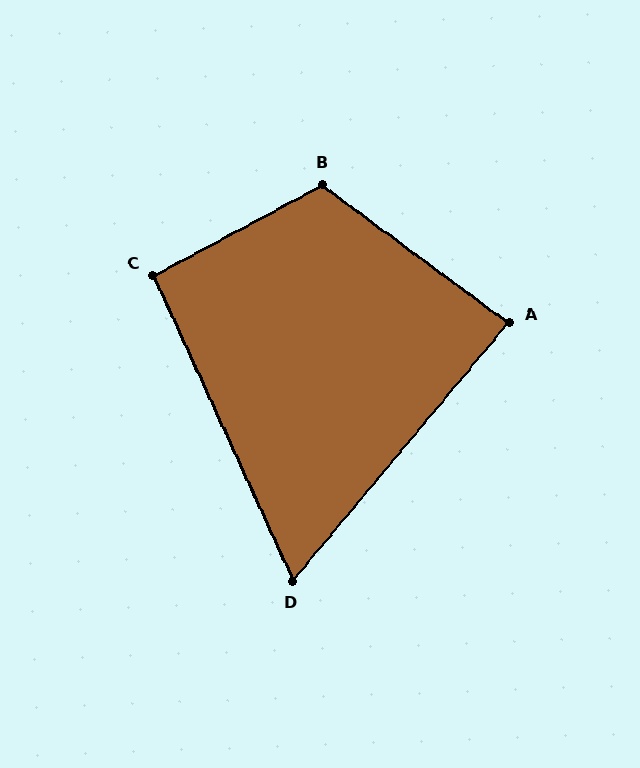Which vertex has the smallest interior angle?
D, at approximately 65 degrees.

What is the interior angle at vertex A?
Approximately 86 degrees (approximately right).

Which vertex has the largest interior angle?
B, at approximately 115 degrees.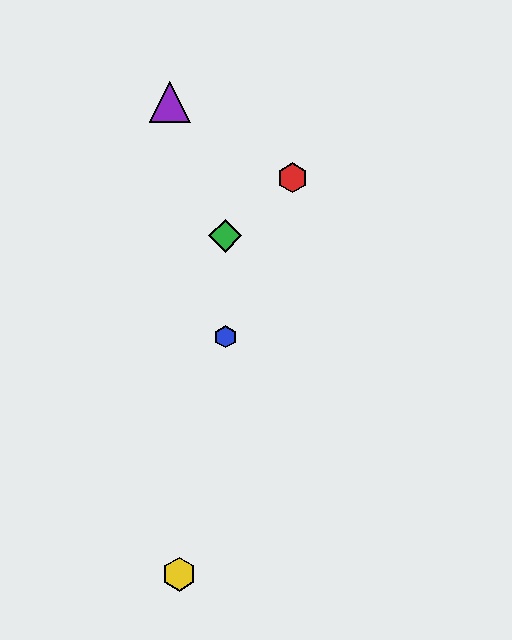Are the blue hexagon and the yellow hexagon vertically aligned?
No, the blue hexagon is at x≈225 and the yellow hexagon is at x≈179.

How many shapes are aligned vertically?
2 shapes (the blue hexagon, the green diamond) are aligned vertically.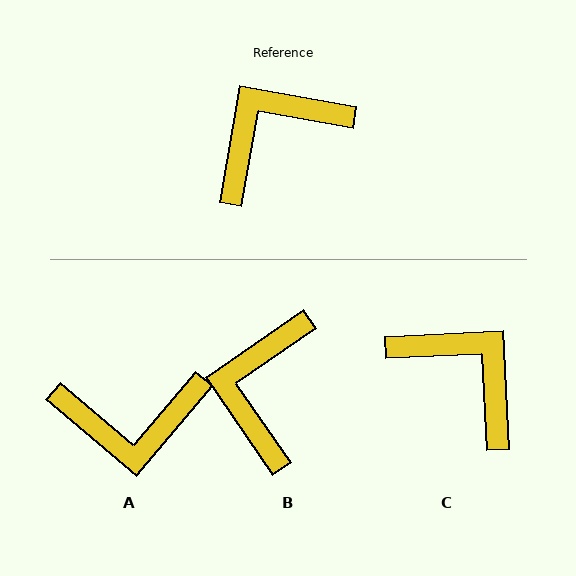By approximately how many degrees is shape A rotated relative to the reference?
Approximately 150 degrees counter-clockwise.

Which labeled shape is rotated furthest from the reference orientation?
A, about 150 degrees away.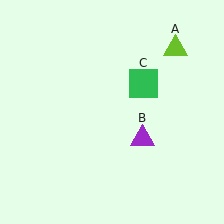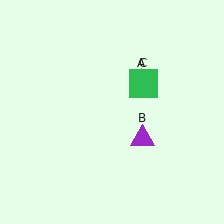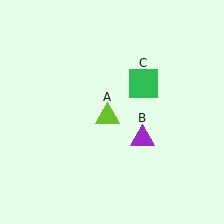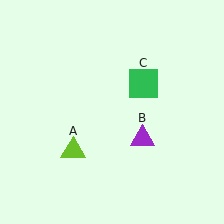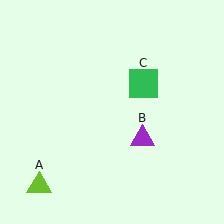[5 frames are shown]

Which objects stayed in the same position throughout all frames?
Purple triangle (object B) and green square (object C) remained stationary.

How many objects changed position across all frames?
1 object changed position: lime triangle (object A).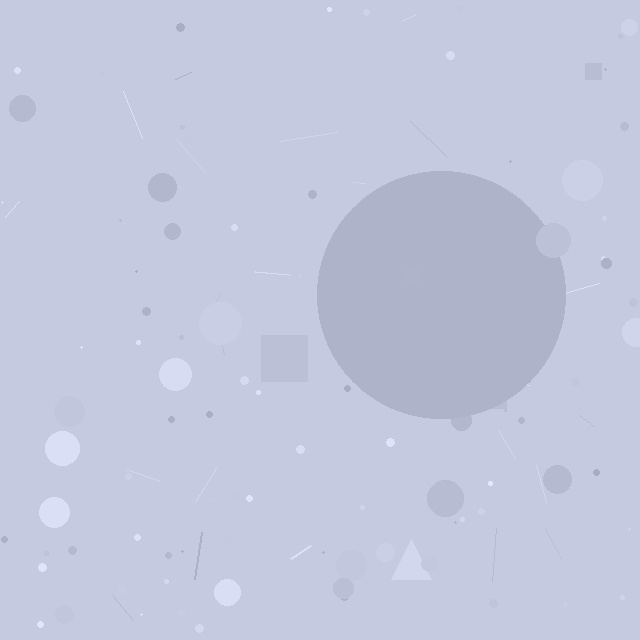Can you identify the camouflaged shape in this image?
The camouflaged shape is a circle.